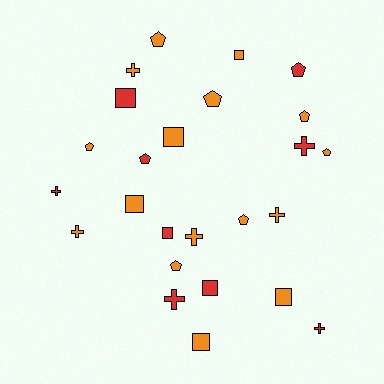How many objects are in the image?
There are 25 objects.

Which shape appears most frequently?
Pentagon, with 9 objects.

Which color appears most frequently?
Orange, with 16 objects.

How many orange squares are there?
There are 5 orange squares.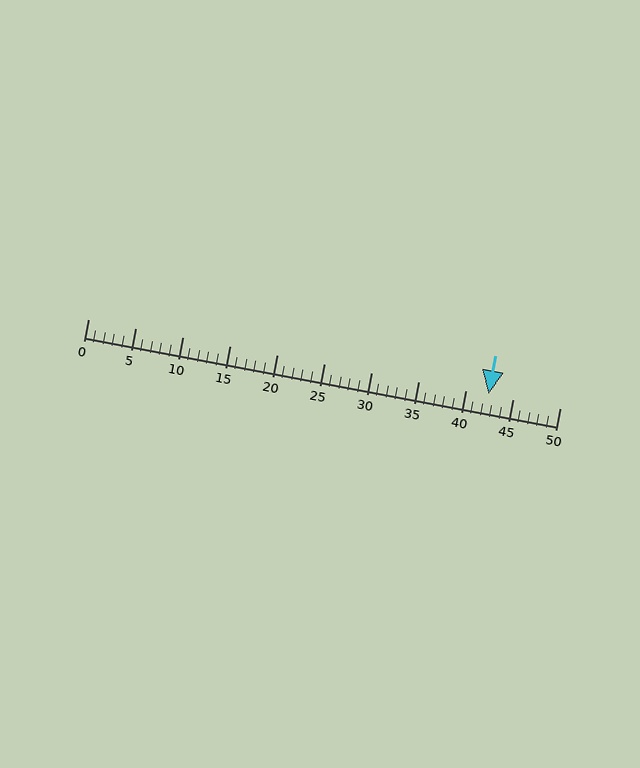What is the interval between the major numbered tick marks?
The major tick marks are spaced 5 units apart.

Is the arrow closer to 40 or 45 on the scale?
The arrow is closer to 40.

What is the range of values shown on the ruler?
The ruler shows values from 0 to 50.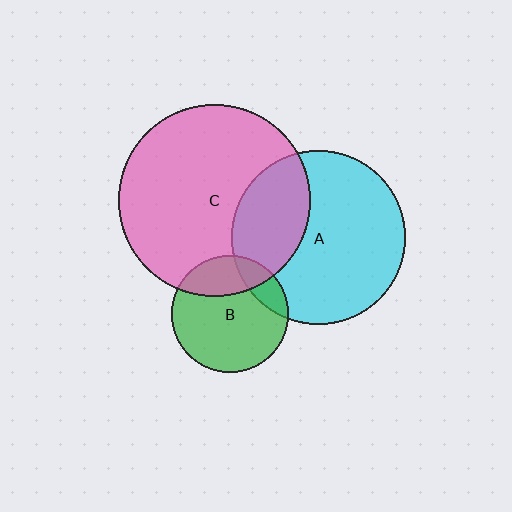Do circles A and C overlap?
Yes.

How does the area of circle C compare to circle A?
Approximately 1.2 times.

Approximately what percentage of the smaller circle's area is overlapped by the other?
Approximately 30%.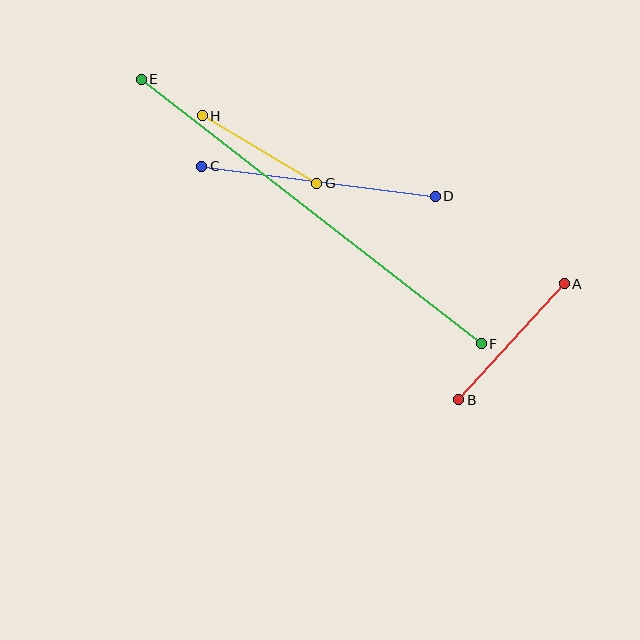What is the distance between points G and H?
The distance is approximately 133 pixels.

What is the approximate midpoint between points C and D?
The midpoint is at approximately (319, 181) pixels.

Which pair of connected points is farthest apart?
Points E and F are farthest apart.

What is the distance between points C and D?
The distance is approximately 236 pixels.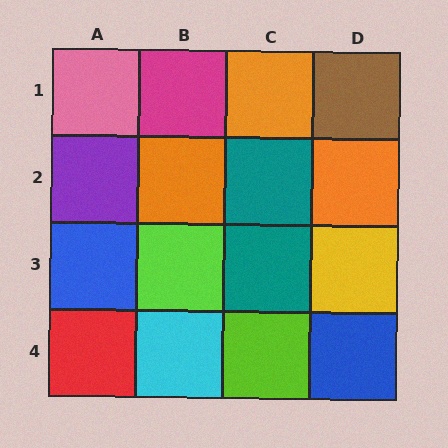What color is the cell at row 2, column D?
Orange.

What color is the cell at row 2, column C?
Teal.